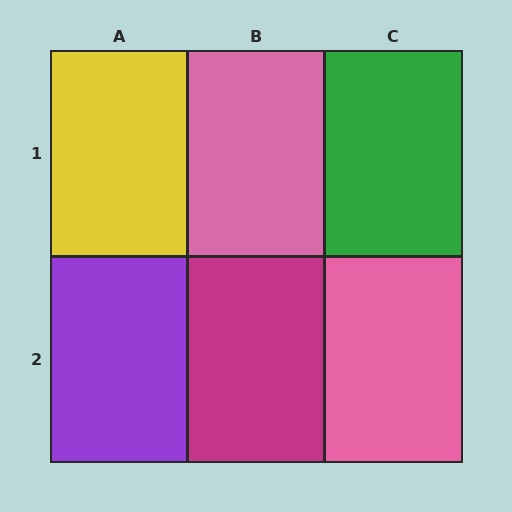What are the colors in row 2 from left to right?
Purple, magenta, pink.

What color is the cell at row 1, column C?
Green.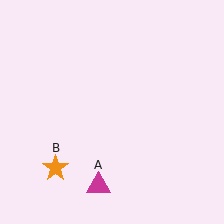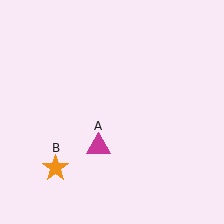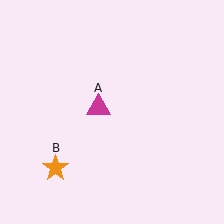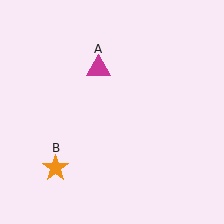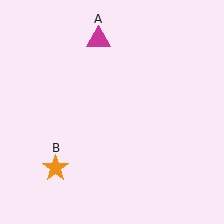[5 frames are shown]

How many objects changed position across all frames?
1 object changed position: magenta triangle (object A).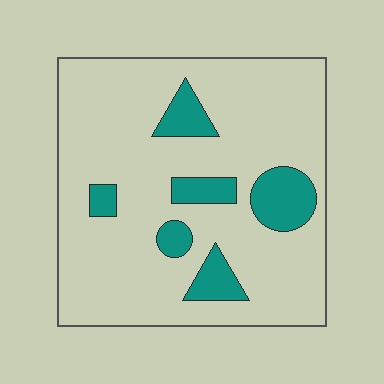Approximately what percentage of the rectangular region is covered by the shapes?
Approximately 15%.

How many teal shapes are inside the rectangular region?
6.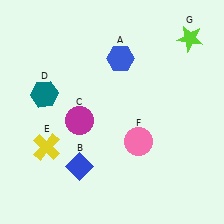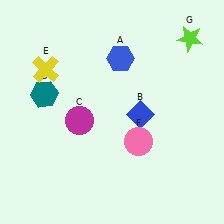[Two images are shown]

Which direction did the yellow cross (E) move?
The yellow cross (E) moved up.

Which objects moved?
The objects that moved are: the blue diamond (B), the yellow cross (E).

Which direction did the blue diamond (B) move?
The blue diamond (B) moved right.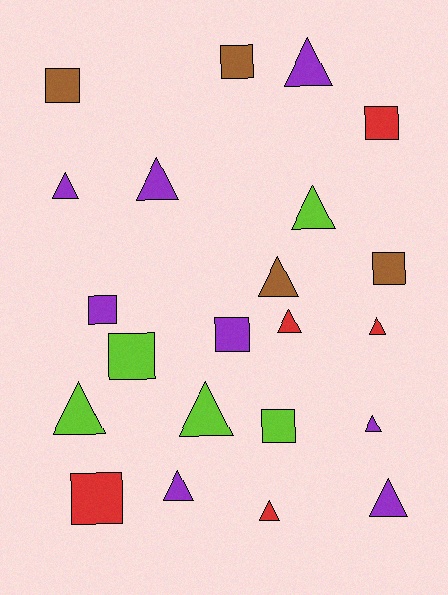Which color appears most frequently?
Purple, with 8 objects.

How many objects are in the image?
There are 22 objects.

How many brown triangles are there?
There is 1 brown triangle.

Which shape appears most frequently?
Triangle, with 13 objects.